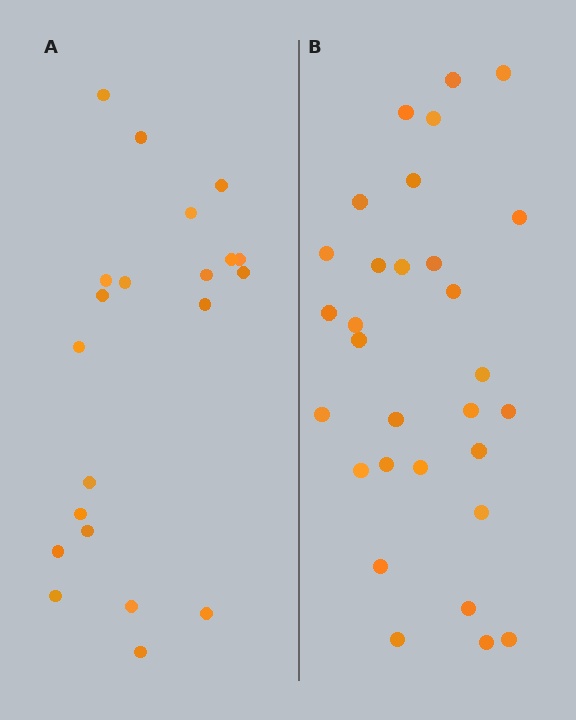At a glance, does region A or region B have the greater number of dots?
Region B (the right region) has more dots.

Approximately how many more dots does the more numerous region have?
Region B has roughly 8 or so more dots than region A.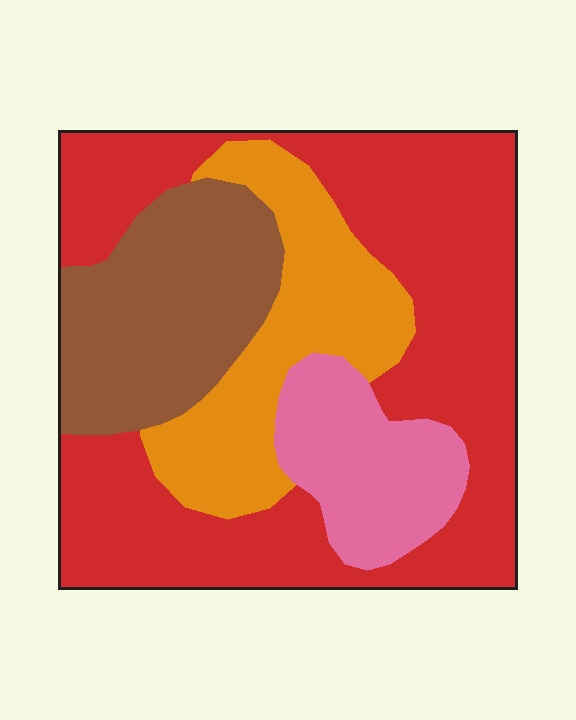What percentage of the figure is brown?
Brown takes up less than a quarter of the figure.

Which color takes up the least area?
Pink, at roughly 15%.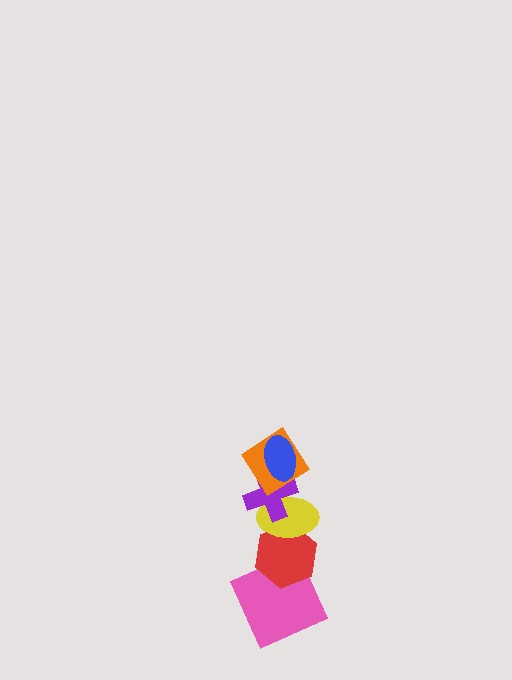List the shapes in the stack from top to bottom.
From top to bottom: the blue ellipse, the orange diamond, the purple cross, the yellow ellipse, the red hexagon, the pink square.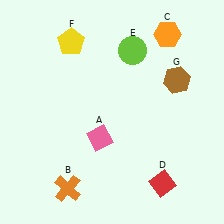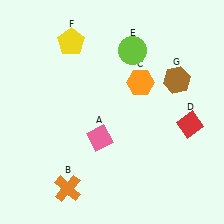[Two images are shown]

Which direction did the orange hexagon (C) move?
The orange hexagon (C) moved down.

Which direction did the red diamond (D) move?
The red diamond (D) moved up.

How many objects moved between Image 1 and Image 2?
2 objects moved between the two images.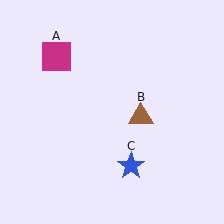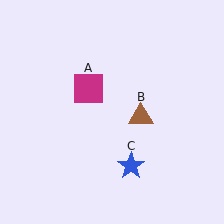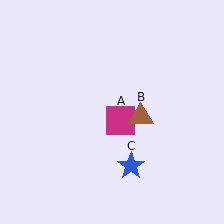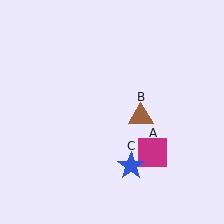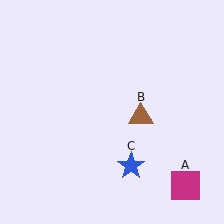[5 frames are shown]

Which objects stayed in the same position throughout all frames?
Brown triangle (object B) and blue star (object C) remained stationary.